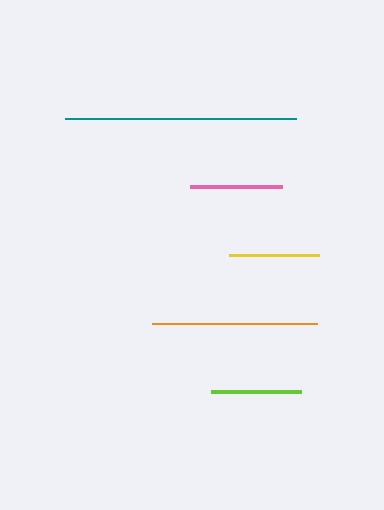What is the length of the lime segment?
The lime segment is approximately 90 pixels long.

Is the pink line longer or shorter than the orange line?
The orange line is longer than the pink line.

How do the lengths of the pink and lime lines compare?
The pink and lime lines are approximately the same length.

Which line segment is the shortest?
The yellow line is the shortest at approximately 90 pixels.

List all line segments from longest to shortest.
From longest to shortest: teal, orange, pink, lime, yellow.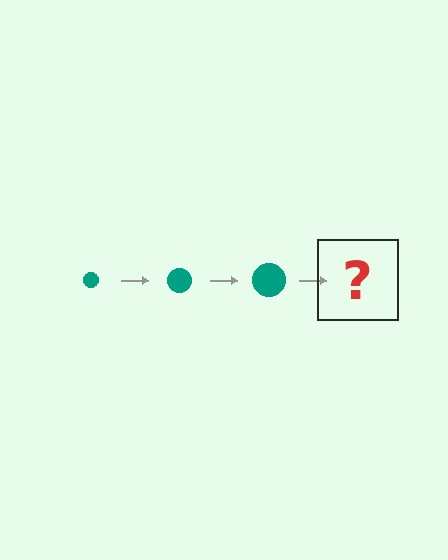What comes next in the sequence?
The next element should be a teal circle, larger than the previous one.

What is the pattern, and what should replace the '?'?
The pattern is that the circle gets progressively larger each step. The '?' should be a teal circle, larger than the previous one.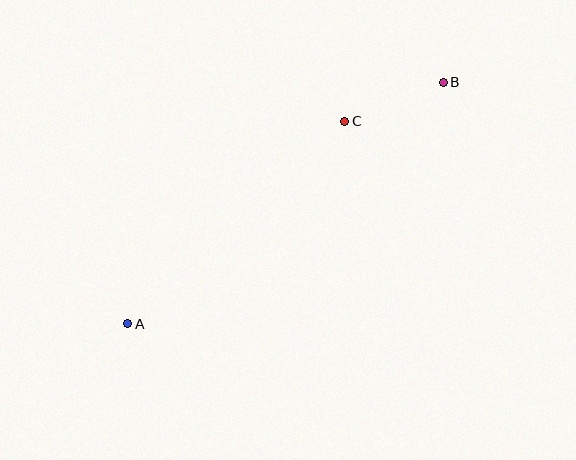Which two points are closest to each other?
Points B and C are closest to each other.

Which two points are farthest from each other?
Points A and B are farthest from each other.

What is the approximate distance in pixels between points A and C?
The distance between A and C is approximately 297 pixels.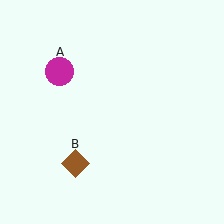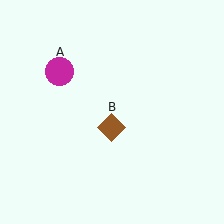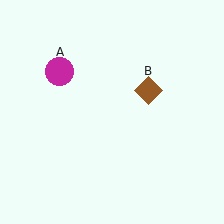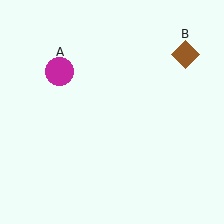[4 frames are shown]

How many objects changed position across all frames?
1 object changed position: brown diamond (object B).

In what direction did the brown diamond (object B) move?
The brown diamond (object B) moved up and to the right.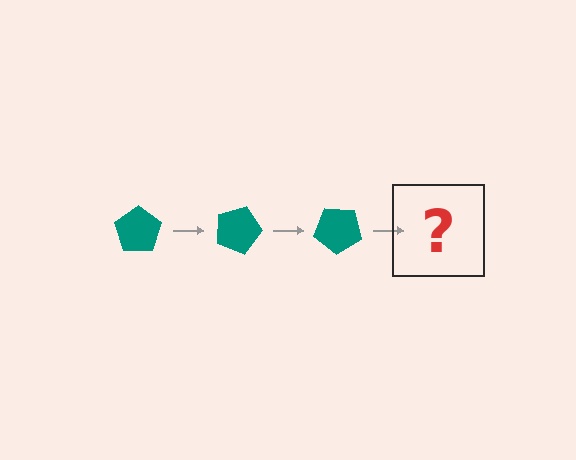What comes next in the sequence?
The next element should be a teal pentagon rotated 60 degrees.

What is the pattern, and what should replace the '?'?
The pattern is that the pentagon rotates 20 degrees each step. The '?' should be a teal pentagon rotated 60 degrees.